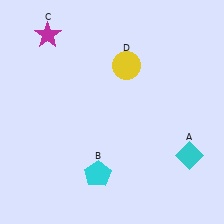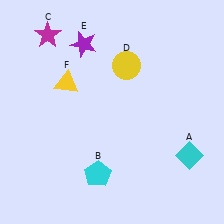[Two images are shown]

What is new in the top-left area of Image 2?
A purple star (E) was added in the top-left area of Image 2.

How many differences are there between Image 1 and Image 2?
There are 2 differences between the two images.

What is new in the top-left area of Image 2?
A yellow triangle (F) was added in the top-left area of Image 2.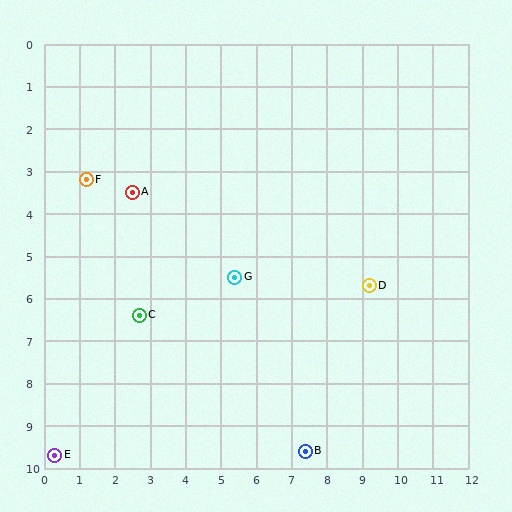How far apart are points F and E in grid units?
Points F and E are about 6.6 grid units apart.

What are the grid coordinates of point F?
Point F is at approximately (1.2, 3.2).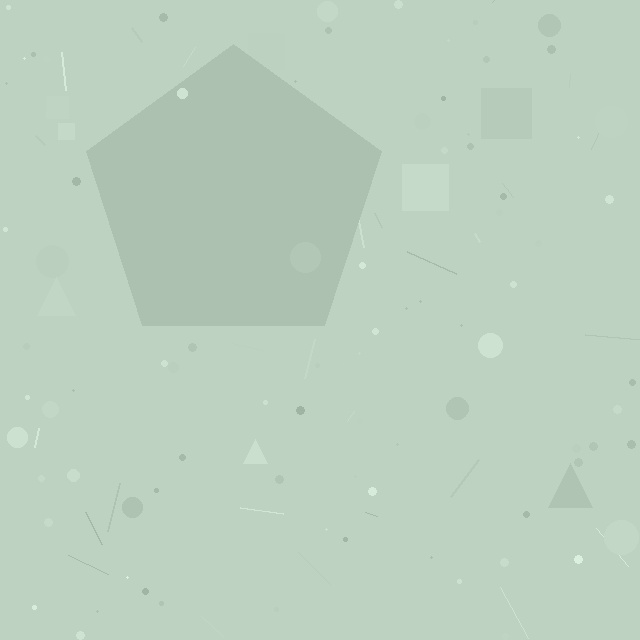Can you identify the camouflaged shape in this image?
The camouflaged shape is a pentagon.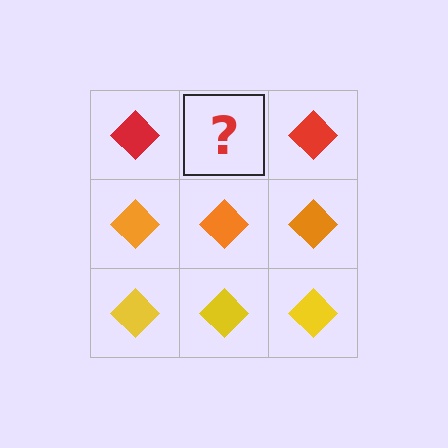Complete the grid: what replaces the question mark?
The question mark should be replaced with a red diamond.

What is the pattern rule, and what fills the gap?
The rule is that each row has a consistent color. The gap should be filled with a red diamond.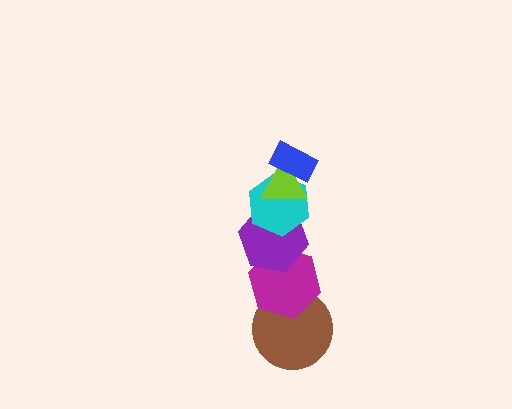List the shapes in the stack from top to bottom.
From top to bottom: the blue rectangle, the lime triangle, the cyan hexagon, the purple hexagon, the magenta hexagon, the brown circle.